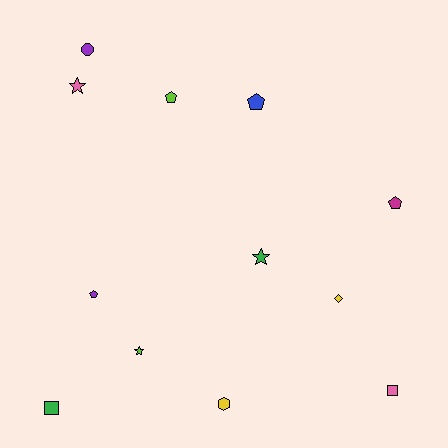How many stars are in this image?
There are 3 stars.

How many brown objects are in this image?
There are no brown objects.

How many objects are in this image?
There are 12 objects.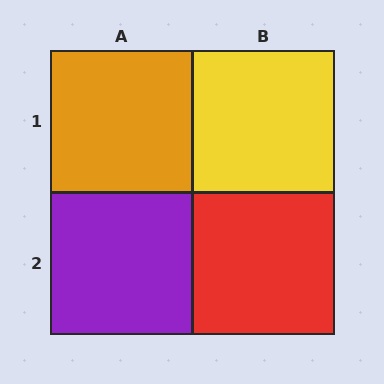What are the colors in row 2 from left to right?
Purple, red.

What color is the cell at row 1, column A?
Orange.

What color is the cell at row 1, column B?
Yellow.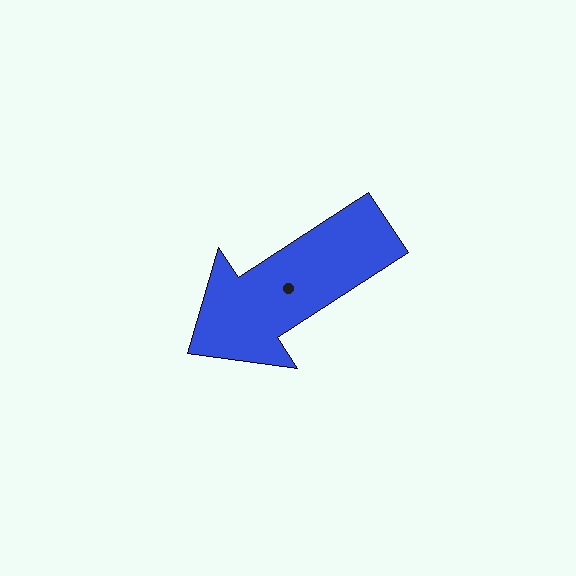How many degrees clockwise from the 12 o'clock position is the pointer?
Approximately 237 degrees.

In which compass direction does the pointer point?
Southwest.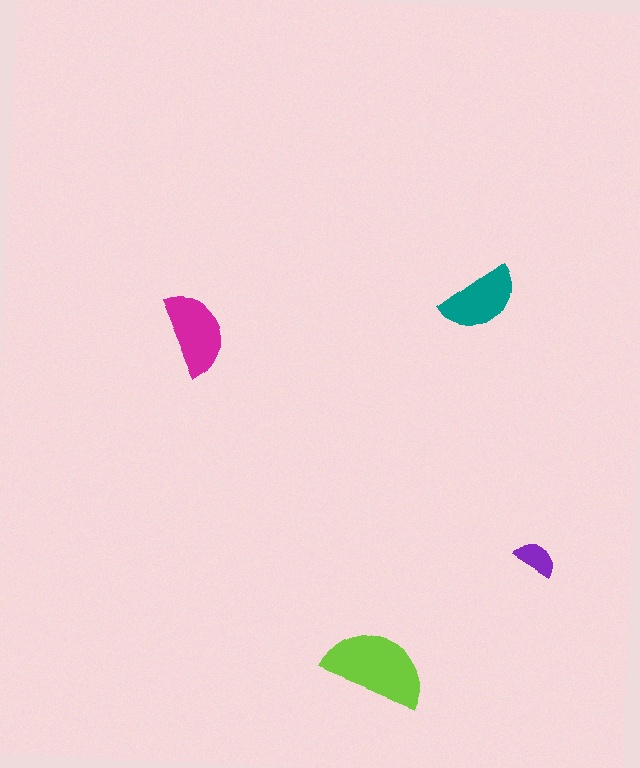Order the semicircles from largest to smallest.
the lime one, the magenta one, the teal one, the purple one.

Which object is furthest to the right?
The purple semicircle is rightmost.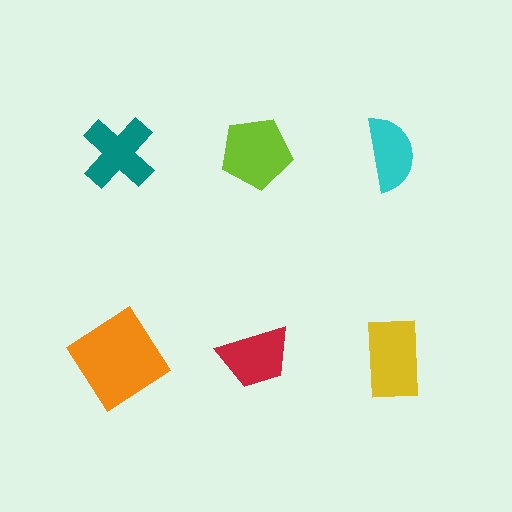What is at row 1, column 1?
A teal cross.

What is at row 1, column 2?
A lime pentagon.